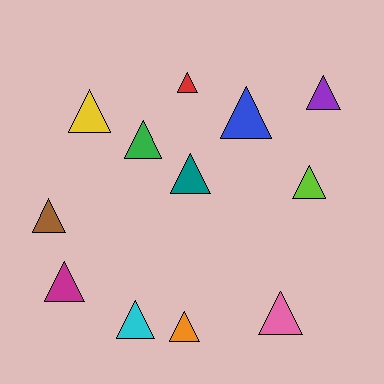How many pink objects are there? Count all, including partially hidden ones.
There is 1 pink object.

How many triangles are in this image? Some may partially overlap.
There are 12 triangles.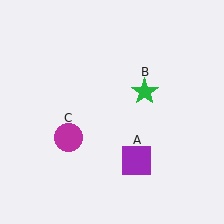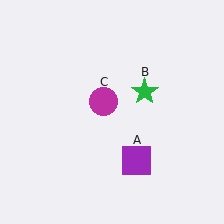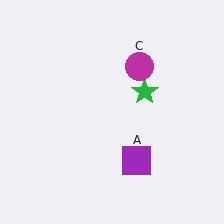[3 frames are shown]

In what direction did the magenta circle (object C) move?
The magenta circle (object C) moved up and to the right.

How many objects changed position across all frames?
1 object changed position: magenta circle (object C).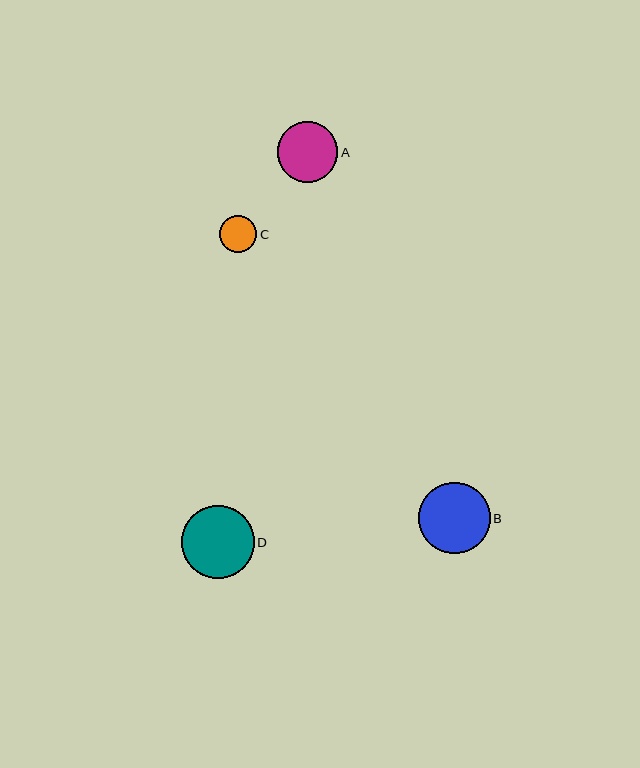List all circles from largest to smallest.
From largest to smallest: D, B, A, C.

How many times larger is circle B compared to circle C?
Circle B is approximately 1.9 times the size of circle C.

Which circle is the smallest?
Circle C is the smallest with a size of approximately 37 pixels.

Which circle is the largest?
Circle D is the largest with a size of approximately 73 pixels.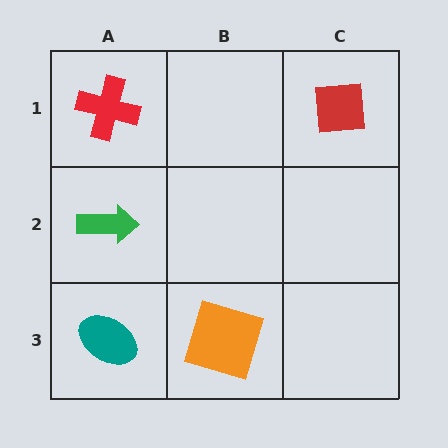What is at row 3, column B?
An orange square.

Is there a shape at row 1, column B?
No, that cell is empty.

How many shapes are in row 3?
2 shapes.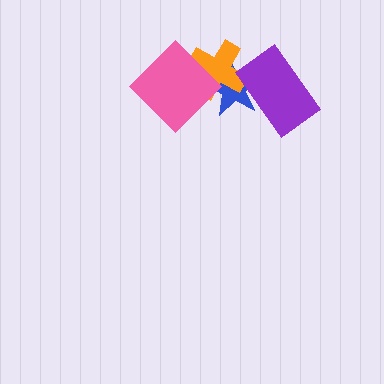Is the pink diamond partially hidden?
No, no other shape covers it.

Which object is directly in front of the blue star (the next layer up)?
The orange cross is directly in front of the blue star.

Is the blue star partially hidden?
Yes, it is partially covered by another shape.